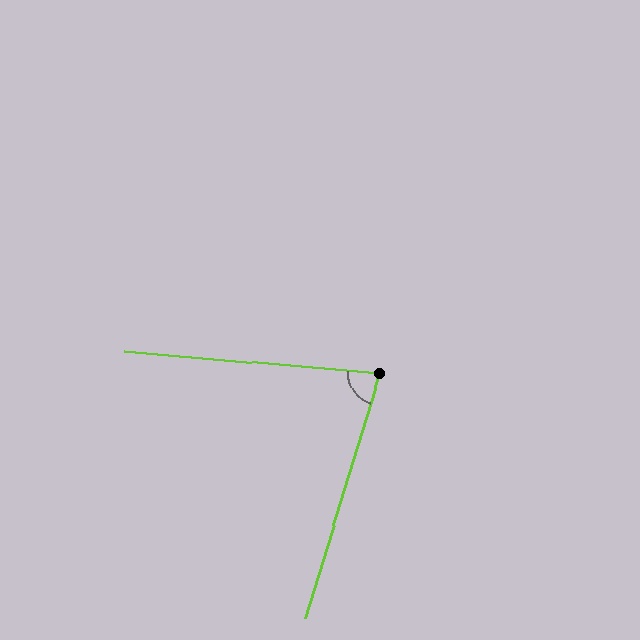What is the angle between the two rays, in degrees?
Approximately 78 degrees.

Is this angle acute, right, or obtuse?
It is acute.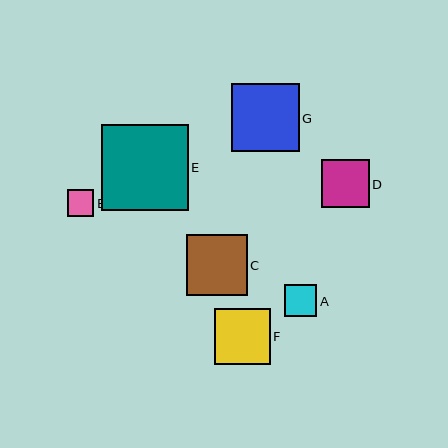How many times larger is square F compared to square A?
Square F is approximately 1.8 times the size of square A.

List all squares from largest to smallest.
From largest to smallest: E, G, C, F, D, A, B.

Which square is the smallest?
Square B is the smallest with a size of approximately 27 pixels.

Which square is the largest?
Square E is the largest with a size of approximately 86 pixels.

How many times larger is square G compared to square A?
Square G is approximately 2.1 times the size of square A.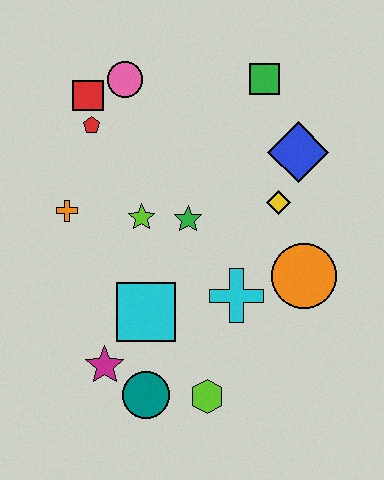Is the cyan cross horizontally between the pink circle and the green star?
No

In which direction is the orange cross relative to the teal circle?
The orange cross is above the teal circle.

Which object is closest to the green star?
The lime star is closest to the green star.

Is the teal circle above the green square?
No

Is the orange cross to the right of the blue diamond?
No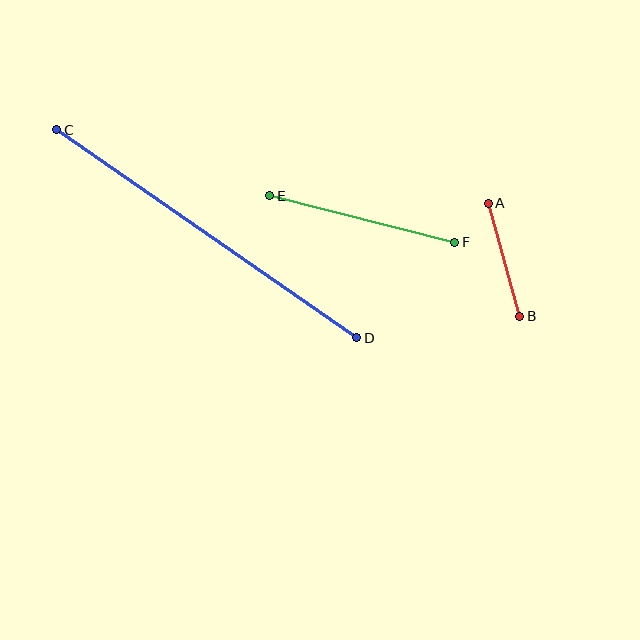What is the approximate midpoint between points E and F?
The midpoint is at approximately (362, 219) pixels.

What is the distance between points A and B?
The distance is approximately 117 pixels.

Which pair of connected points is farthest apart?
Points C and D are farthest apart.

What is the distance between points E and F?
The distance is approximately 191 pixels.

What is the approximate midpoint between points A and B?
The midpoint is at approximately (504, 260) pixels.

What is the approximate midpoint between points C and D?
The midpoint is at approximately (207, 234) pixels.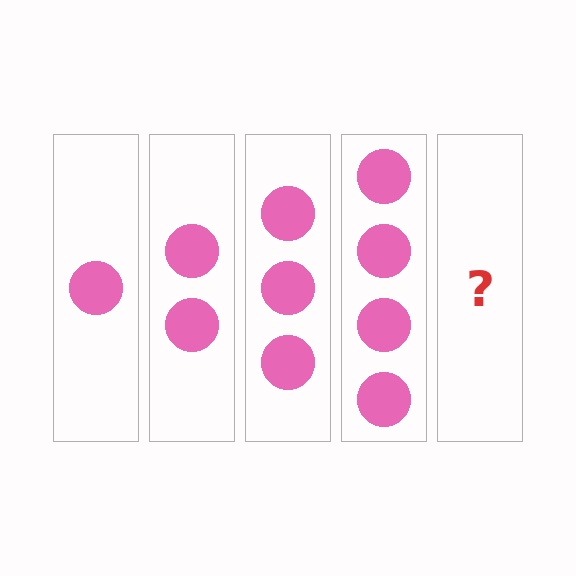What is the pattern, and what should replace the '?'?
The pattern is that each step adds one more circle. The '?' should be 5 circles.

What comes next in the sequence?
The next element should be 5 circles.